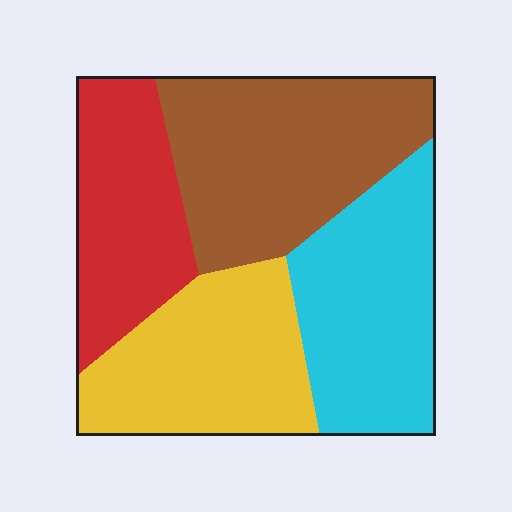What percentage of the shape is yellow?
Yellow covers 24% of the shape.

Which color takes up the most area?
Brown, at roughly 30%.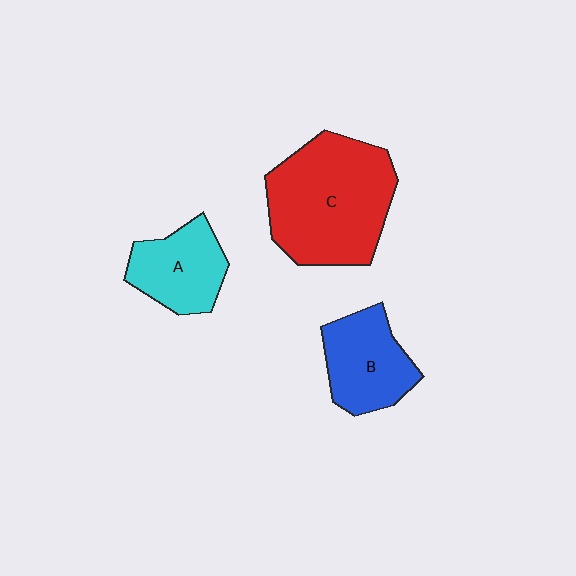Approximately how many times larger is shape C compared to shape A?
Approximately 2.0 times.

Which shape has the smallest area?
Shape A (cyan).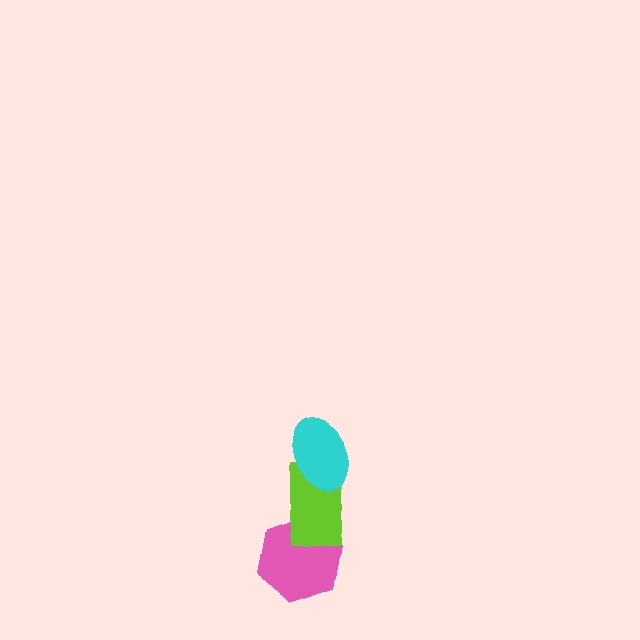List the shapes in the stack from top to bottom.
From top to bottom: the cyan ellipse, the lime rectangle, the pink hexagon.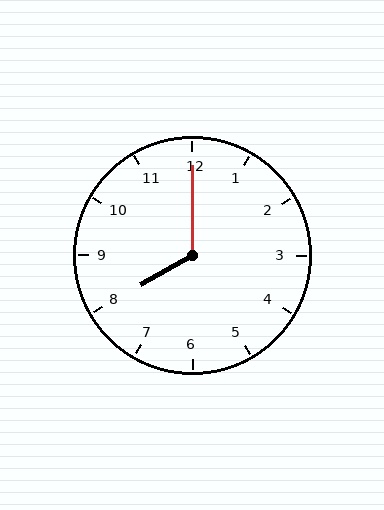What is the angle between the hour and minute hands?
Approximately 120 degrees.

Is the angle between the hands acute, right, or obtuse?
It is obtuse.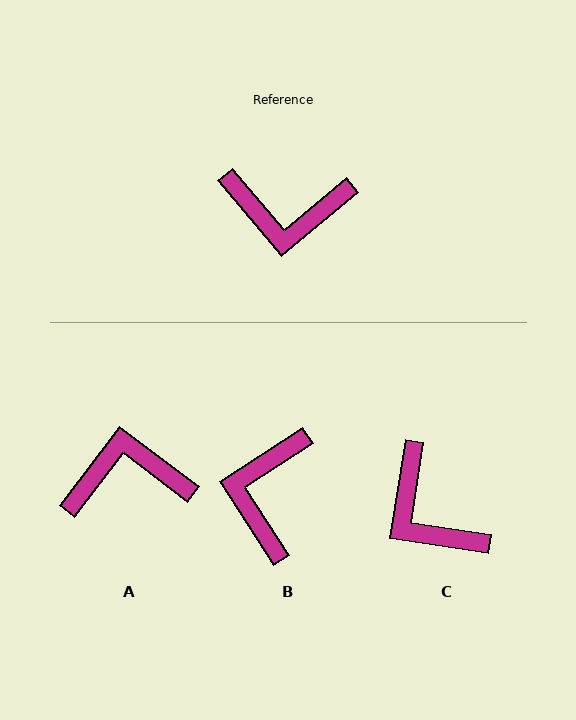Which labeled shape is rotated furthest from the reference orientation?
A, about 167 degrees away.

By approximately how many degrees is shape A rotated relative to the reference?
Approximately 167 degrees clockwise.